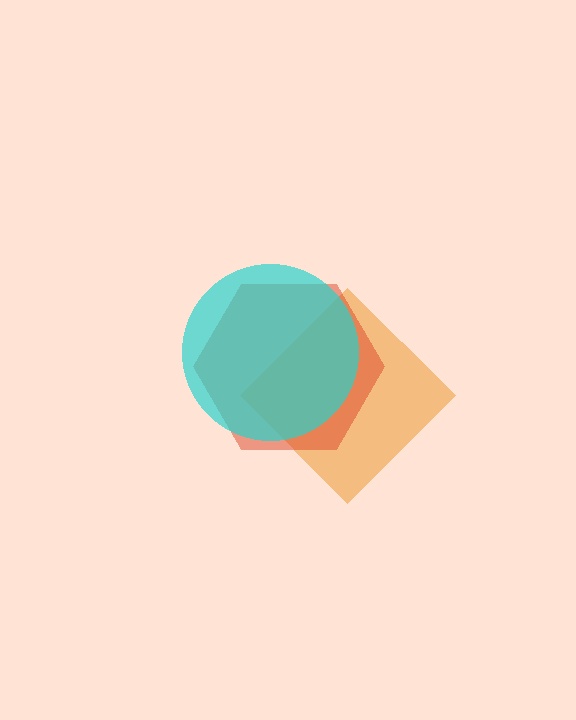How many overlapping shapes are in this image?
There are 3 overlapping shapes in the image.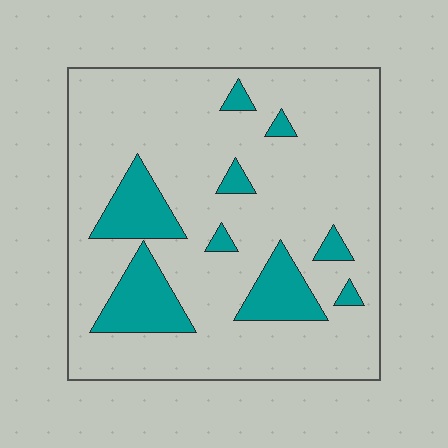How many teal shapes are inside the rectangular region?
9.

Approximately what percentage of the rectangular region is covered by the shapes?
Approximately 15%.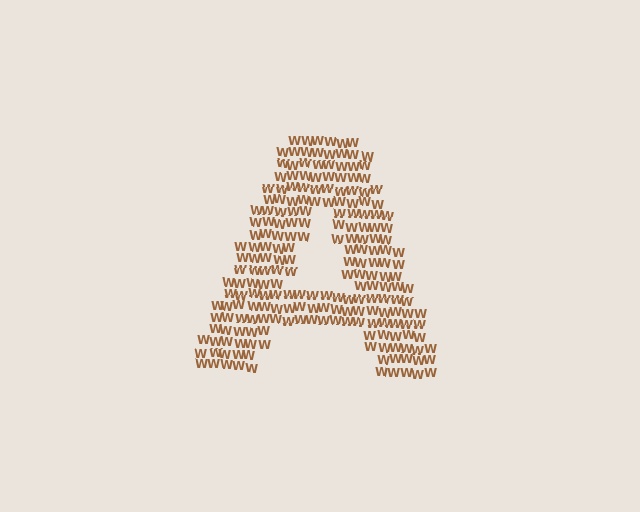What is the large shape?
The large shape is the letter A.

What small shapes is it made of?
It is made of small letter W's.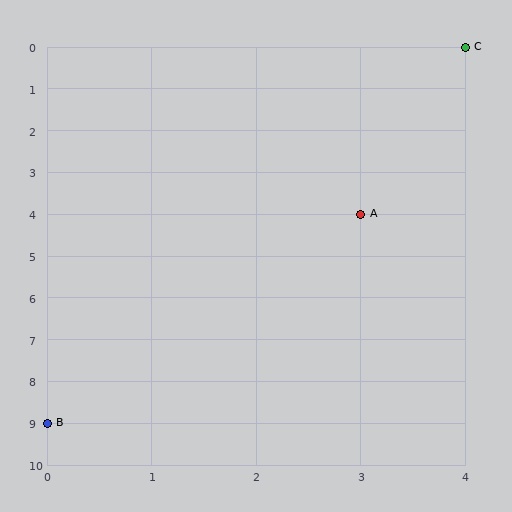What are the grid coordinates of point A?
Point A is at grid coordinates (3, 4).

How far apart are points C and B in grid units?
Points C and B are 4 columns and 9 rows apart (about 9.8 grid units diagonally).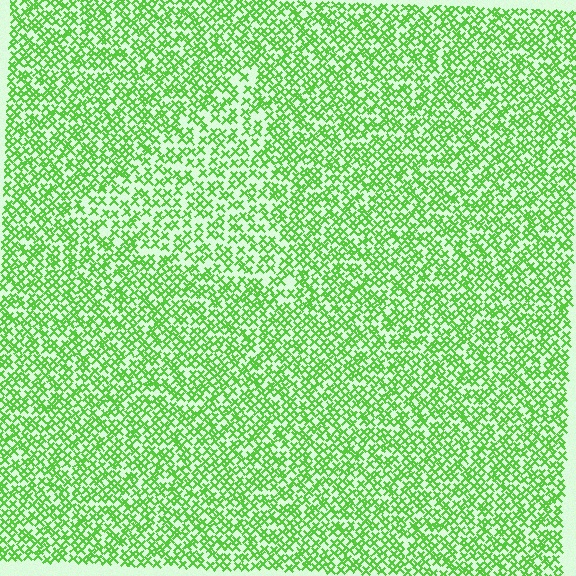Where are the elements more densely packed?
The elements are more densely packed outside the triangle boundary.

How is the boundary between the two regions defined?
The boundary is defined by a change in element density (approximately 1.5x ratio). All elements are the same color, size, and shape.